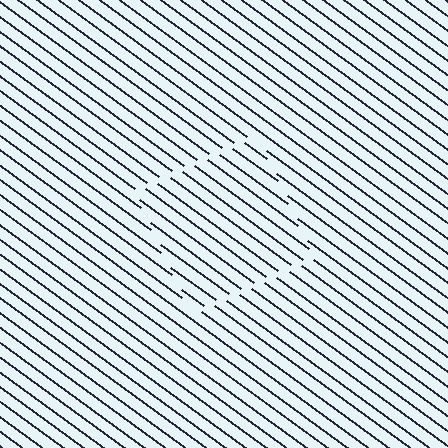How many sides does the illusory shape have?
4 sides — the line-ends trace a square.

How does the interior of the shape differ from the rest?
The interior of the shape contains the same grating, shifted by half a period — the contour is defined by the phase discontinuity where line-ends from the inner and outer gratings abut.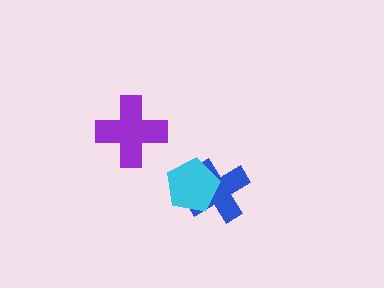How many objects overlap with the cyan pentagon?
1 object overlaps with the cyan pentagon.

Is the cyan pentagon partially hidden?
No, no other shape covers it.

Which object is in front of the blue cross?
The cyan pentagon is in front of the blue cross.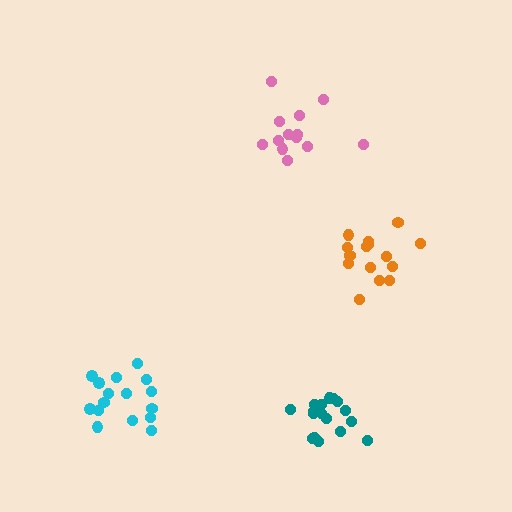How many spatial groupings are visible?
There are 4 spatial groupings.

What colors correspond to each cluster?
The clusters are colored: cyan, orange, pink, teal.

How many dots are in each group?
Group 1: 16 dots, Group 2: 15 dots, Group 3: 13 dots, Group 4: 17 dots (61 total).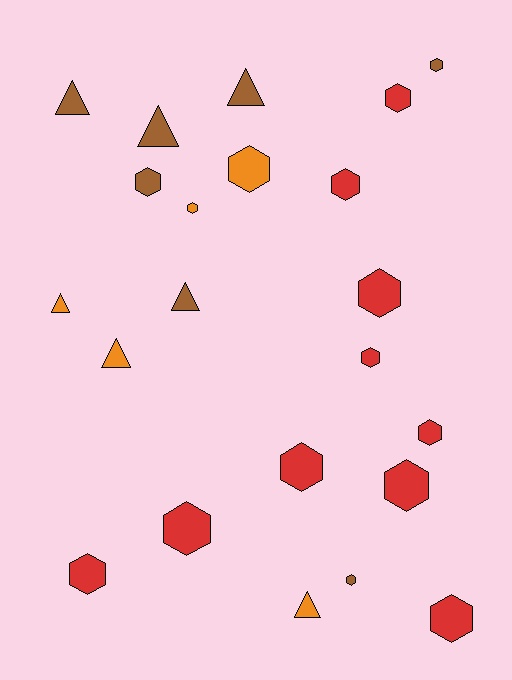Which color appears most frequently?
Red, with 10 objects.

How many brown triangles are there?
There are 4 brown triangles.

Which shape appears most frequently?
Hexagon, with 15 objects.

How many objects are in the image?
There are 22 objects.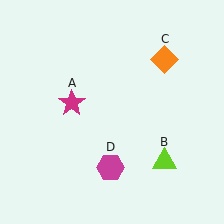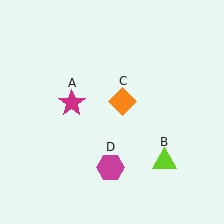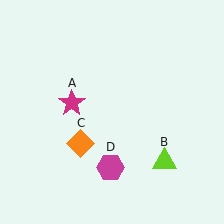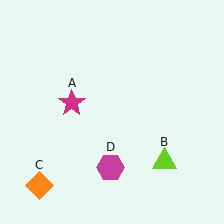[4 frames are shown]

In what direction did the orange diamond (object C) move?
The orange diamond (object C) moved down and to the left.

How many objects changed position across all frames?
1 object changed position: orange diamond (object C).